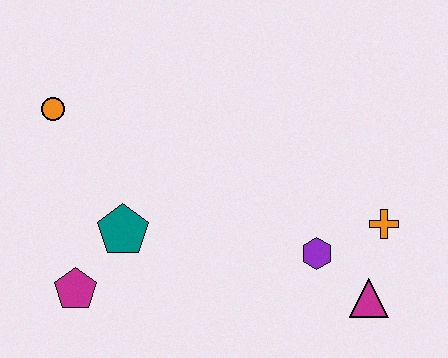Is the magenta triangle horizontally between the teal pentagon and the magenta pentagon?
No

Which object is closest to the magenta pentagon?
The teal pentagon is closest to the magenta pentagon.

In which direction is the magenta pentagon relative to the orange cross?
The magenta pentagon is to the left of the orange cross.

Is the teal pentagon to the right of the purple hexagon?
No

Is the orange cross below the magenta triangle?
No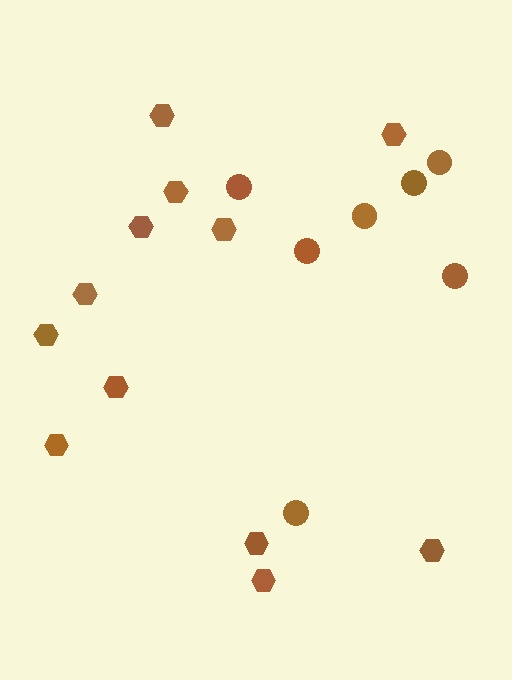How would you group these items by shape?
There are 2 groups: one group of circles (7) and one group of hexagons (12).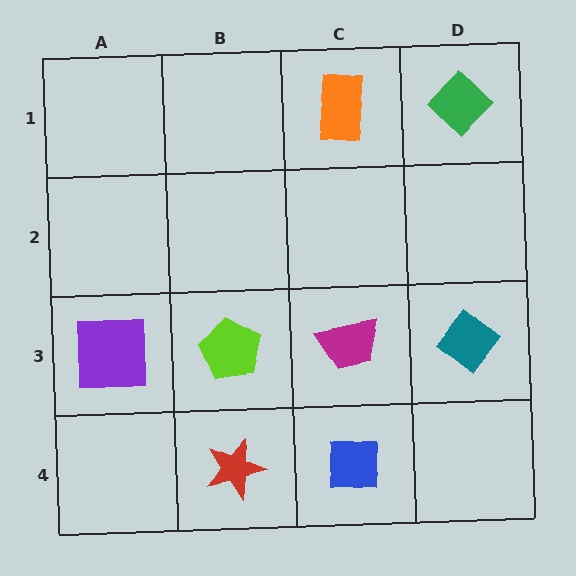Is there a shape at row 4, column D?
No, that cell is empty.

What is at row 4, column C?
A blue square.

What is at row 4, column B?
A red star.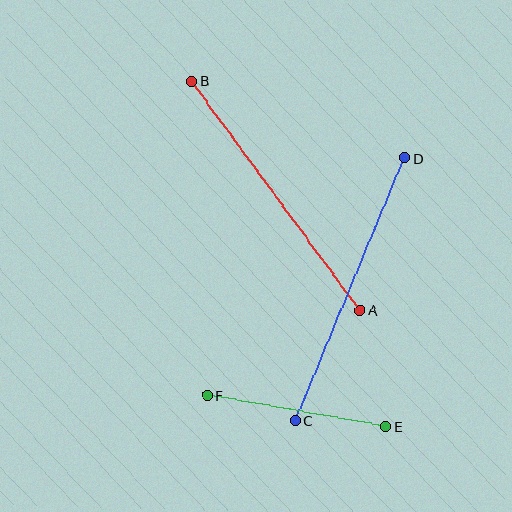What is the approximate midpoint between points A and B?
The midpoint is at approximately (276, 196) pixels.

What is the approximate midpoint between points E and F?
The midpoint is at approximately (296, 411) pixels.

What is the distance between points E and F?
The distance is approximately 181 pixels.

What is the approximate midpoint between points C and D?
The midpoint is at approximately (350, 289) pixels.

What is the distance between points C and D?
The distance is approximately 284 pixels.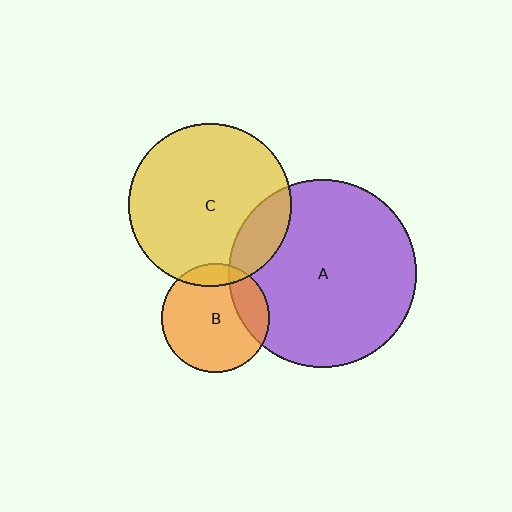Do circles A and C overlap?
Yes.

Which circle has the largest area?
Circle A (purple).